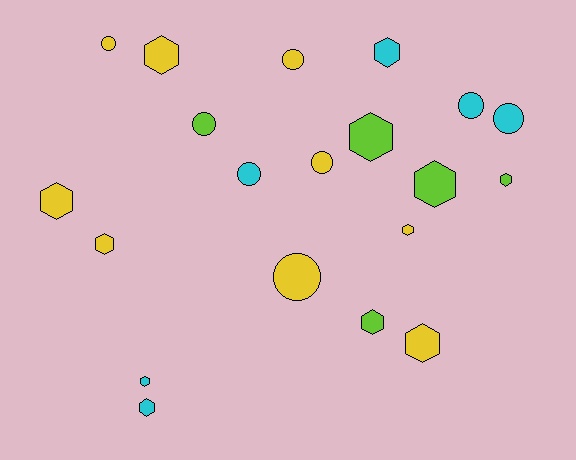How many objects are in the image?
There are 20 objects.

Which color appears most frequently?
Yellow, with 9 objects.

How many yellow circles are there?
There are 4 yellow circles.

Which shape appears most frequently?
Hexagon, with 12 objects.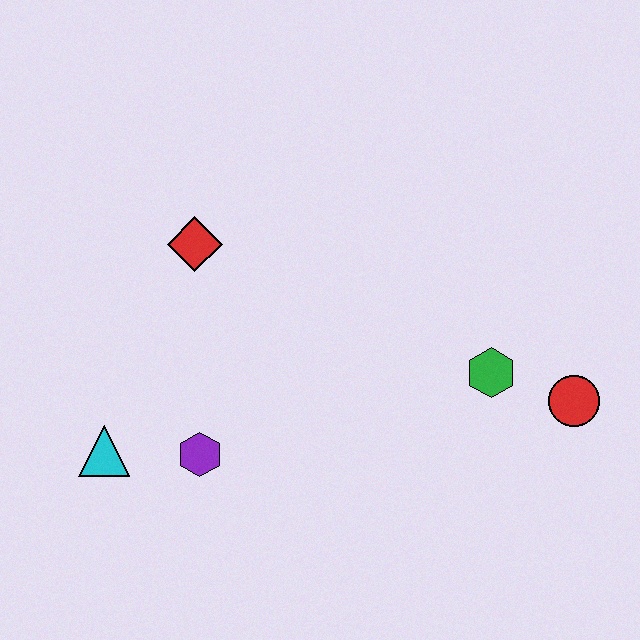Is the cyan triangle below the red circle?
Yes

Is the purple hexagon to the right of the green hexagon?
No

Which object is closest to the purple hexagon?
The cyan triangle is closest to the purple hexagon.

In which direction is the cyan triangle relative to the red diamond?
The cyan triangle is below the red diamond.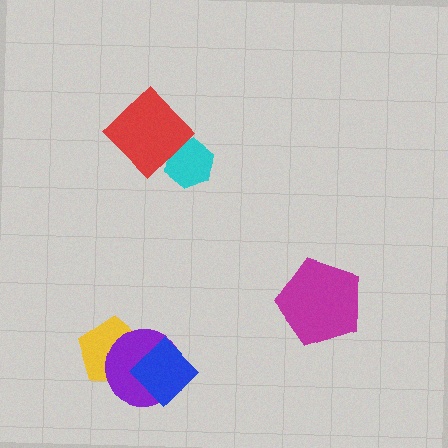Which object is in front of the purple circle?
The blue diamond is in front of the purple circle.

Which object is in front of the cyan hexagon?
The red diamond is in front of the cyan hexagon.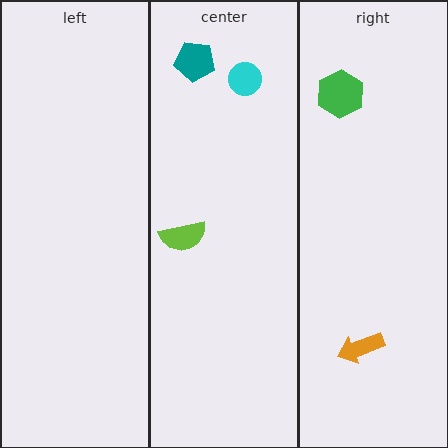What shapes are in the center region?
The teal pentagon, the cyan circle, the lime semicircle.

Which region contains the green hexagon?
The right region.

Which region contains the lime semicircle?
The center region.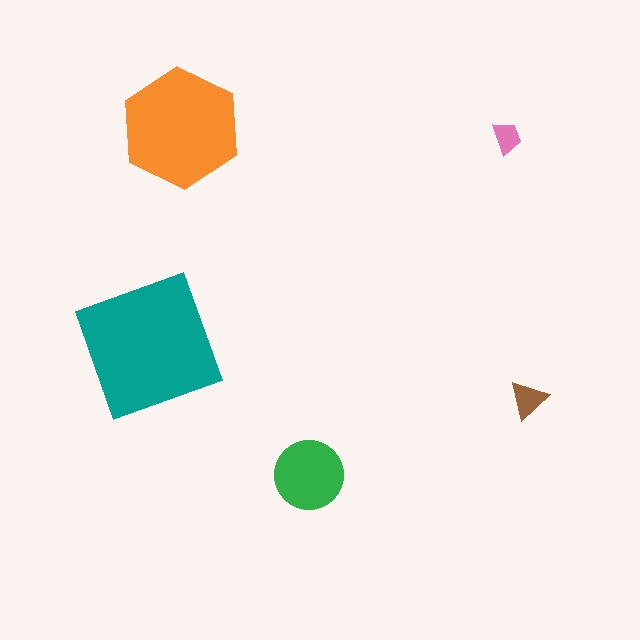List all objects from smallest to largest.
The pink trapezoid, the brown triangle, the green circle, the orange hexagon, the teal square.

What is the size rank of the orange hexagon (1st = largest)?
2nd.